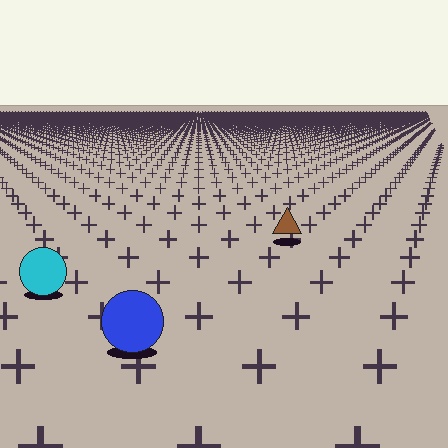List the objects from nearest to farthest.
From nearest to farthest: the blue circle, the cyan circle, the brown triangle.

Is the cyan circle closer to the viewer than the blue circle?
No. The blue circle is closer — you can tell from the texture gradient: the ground texture is coarser near it.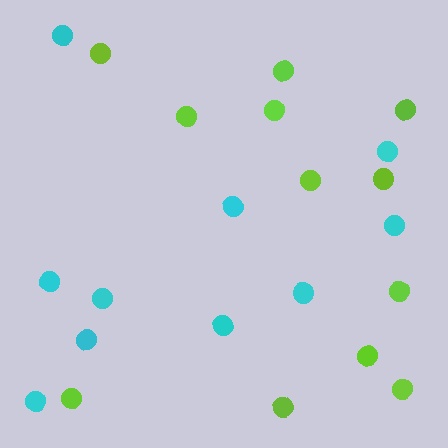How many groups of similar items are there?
There are 2 groups: one group of lime circles (12) and one group of cyan circles (10).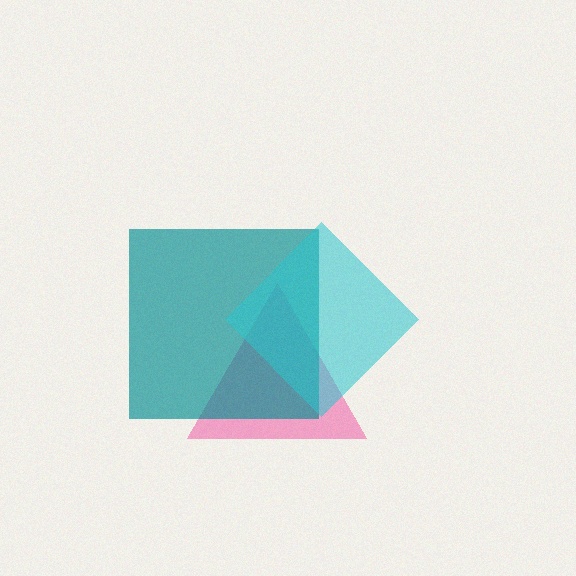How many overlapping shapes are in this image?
There are 3 overlapping shapes in the image.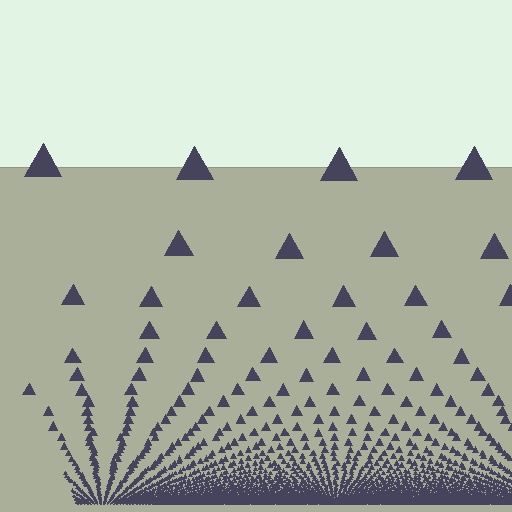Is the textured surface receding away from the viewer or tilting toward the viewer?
The surface appears to tilt toward the viewer. Texture elements get larger and sparser toward the top.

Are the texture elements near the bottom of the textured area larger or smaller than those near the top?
Smaller. The gradient is inverted — elements near the bottom are smaller and denser.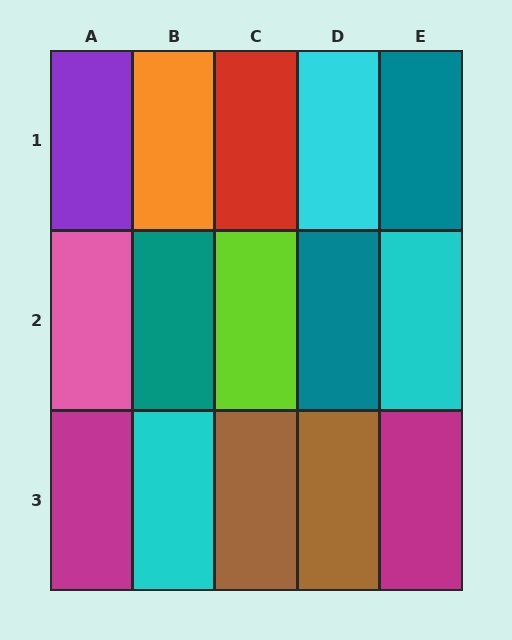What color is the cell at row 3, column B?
Cyan.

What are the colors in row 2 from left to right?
Pink, teal, lime, teal, cyan.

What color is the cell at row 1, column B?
Orange.